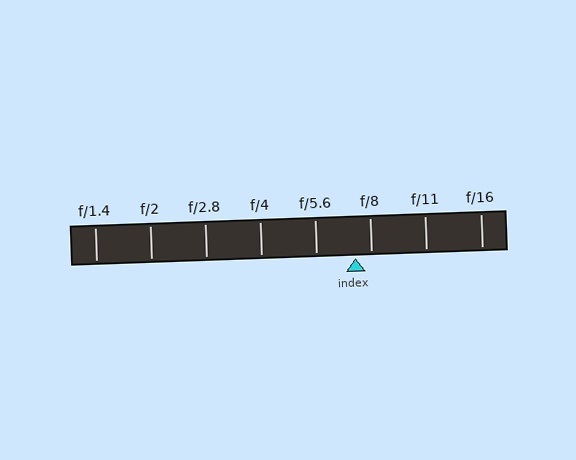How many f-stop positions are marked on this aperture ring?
There are 8 f-stop positions marked.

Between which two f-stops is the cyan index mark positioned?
The index mark is between f/5.6 and f/8.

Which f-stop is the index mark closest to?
The index mark is closest to f/8.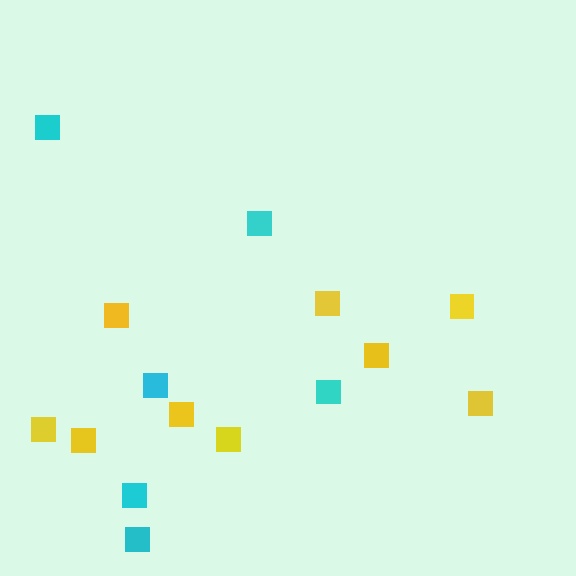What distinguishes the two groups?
There are 2 groups: one group of cyan squares (6) and one group of yellow squares (9).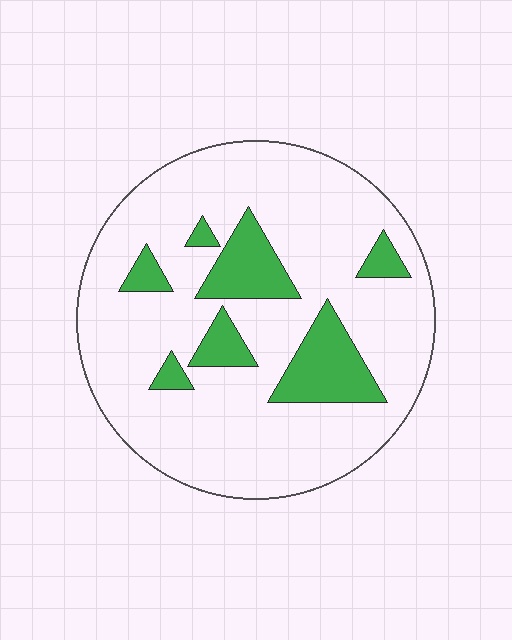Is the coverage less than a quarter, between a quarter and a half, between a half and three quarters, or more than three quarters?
Less than a quarter.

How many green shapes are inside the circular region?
7.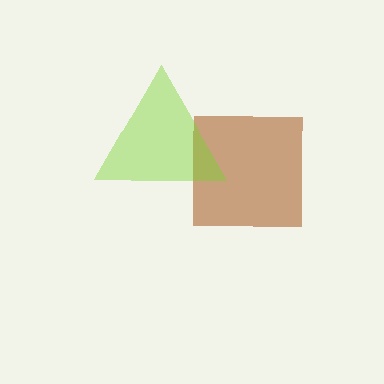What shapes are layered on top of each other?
The layered shapes are: a brown square, a lime triangle.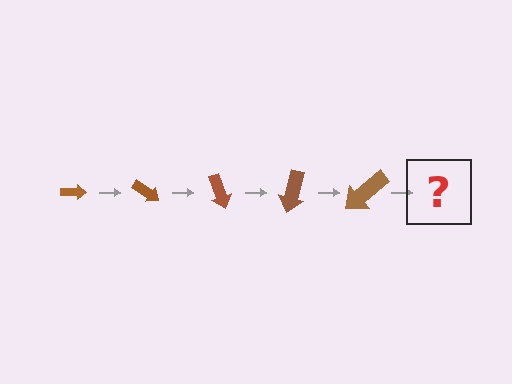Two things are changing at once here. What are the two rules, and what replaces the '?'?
The two rules are that the arrow grows larger each step and it rotates 35 degrees each step. The '?' should be an arrow, larger than the previous one and rotated 175 degrees from the start.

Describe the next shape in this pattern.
It should be an arrow, larger than the previous one and rotated 175 degrees from the start.